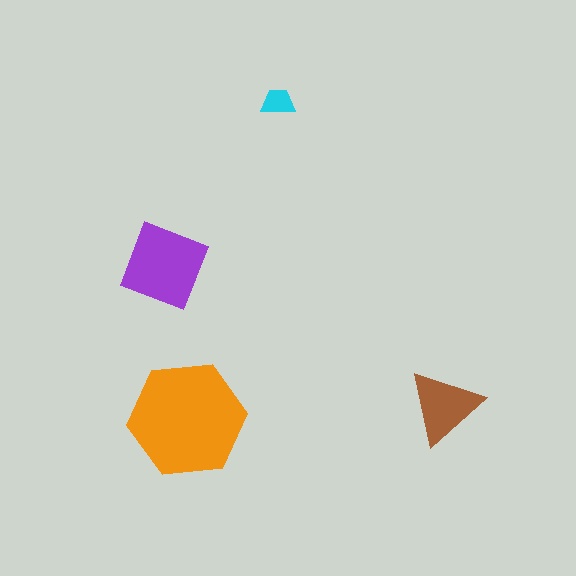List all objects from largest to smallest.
The orange hexagon, the purple square, the brown triangle, the cyan trapezoid.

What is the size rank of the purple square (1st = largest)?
2nd.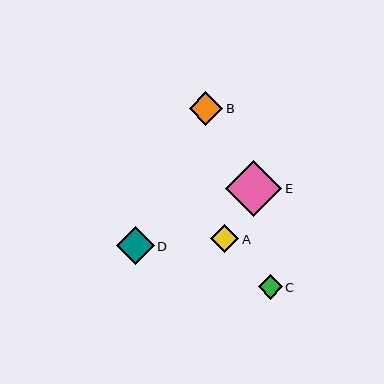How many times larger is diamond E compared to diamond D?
Diamond E is approximately 1.5 times the size of diamond D.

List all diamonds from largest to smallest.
From largest to smallest: E, D, B, A, C.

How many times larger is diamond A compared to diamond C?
Diamond A is approximately 1.2 times the size of diamond C.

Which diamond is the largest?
Diamond E is the largest with a size of approximately 56 pixels.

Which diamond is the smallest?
Diamond C is the smallest with a size of approximately 24 pixels.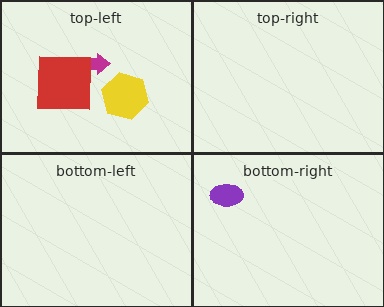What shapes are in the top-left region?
The magenta arrow, the yellow hexagon, the red square.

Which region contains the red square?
The top-left region.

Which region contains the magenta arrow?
The top-left region.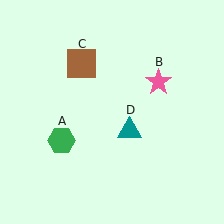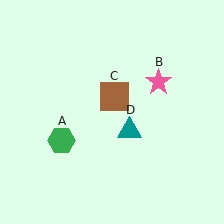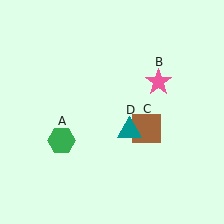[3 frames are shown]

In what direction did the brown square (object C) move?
The brown square (object C) moved down and to the right.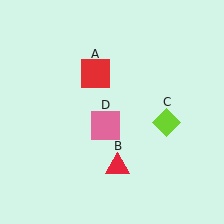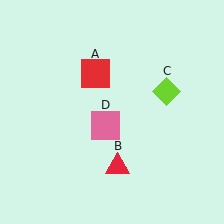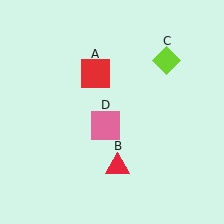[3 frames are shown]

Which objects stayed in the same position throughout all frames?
Red square (object A) and red triangle (object B) and pink square (object D) remained stationary.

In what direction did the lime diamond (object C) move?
The lime diamond (object C) moved up.